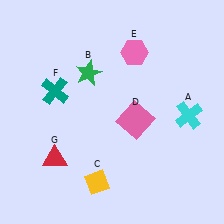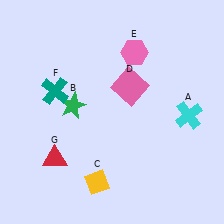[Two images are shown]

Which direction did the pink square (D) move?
The pink square (D) moved up.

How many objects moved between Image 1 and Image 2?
2 objects moved between the two images.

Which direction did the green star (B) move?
The green star (B) moved down.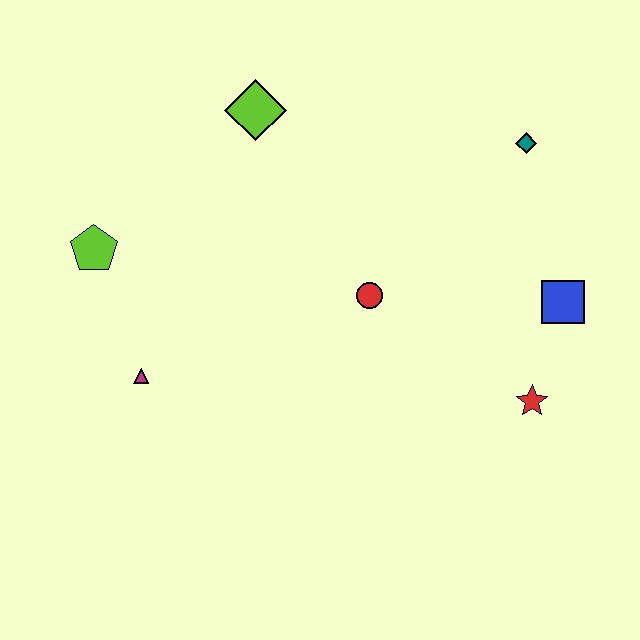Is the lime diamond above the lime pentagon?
Yes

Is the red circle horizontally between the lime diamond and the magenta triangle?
No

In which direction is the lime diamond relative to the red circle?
The lime diamond is above the red circle.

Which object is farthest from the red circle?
The lime pentagon is farthest from the red circle.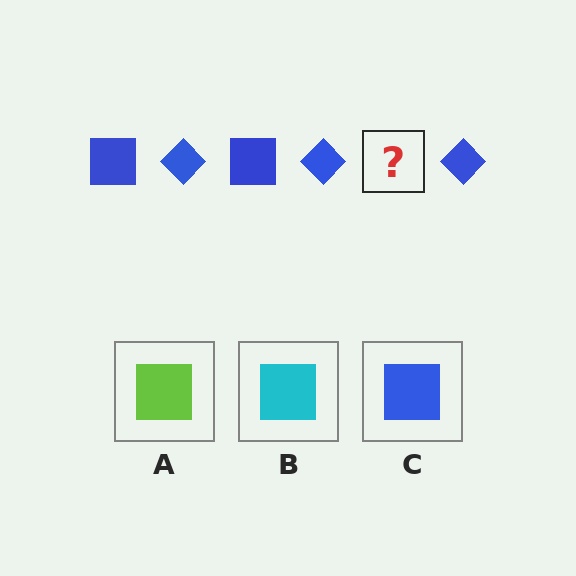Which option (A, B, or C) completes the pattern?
C.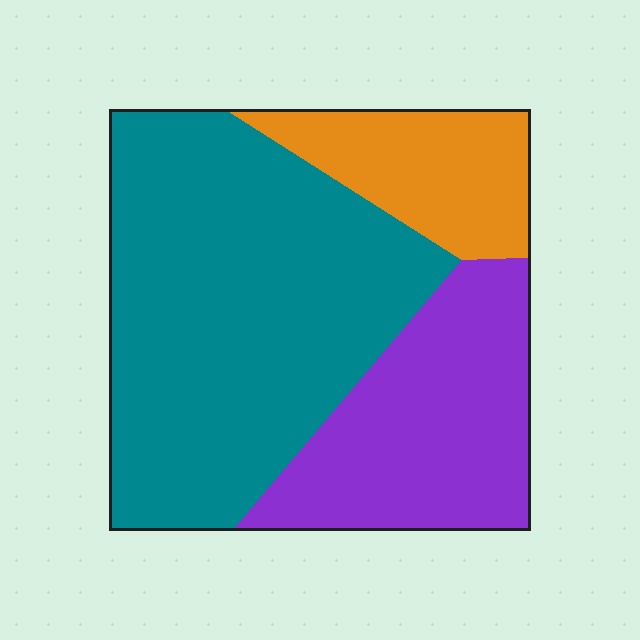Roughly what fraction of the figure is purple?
Purple takes up about one quarter (1/4) of the figure.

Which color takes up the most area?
Teal, at roughly 55%.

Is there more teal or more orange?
Teal.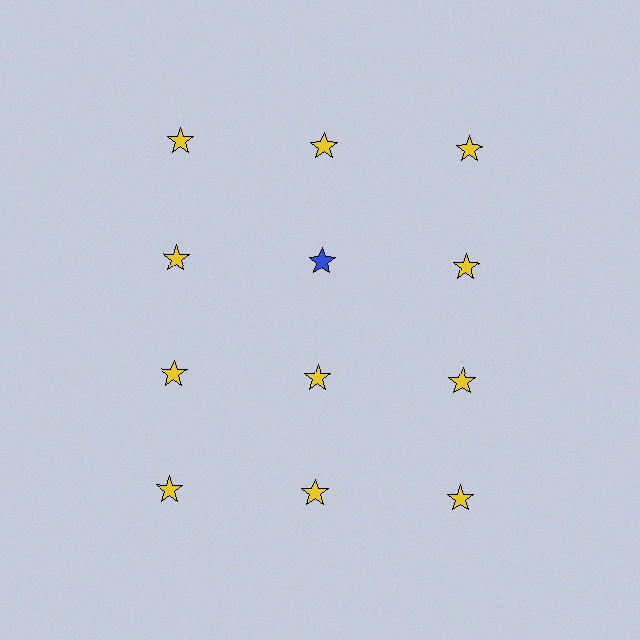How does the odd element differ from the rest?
It has a different color: blue instead of yellow.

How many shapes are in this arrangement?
There are 12 shapes arranged in a grid pattern.